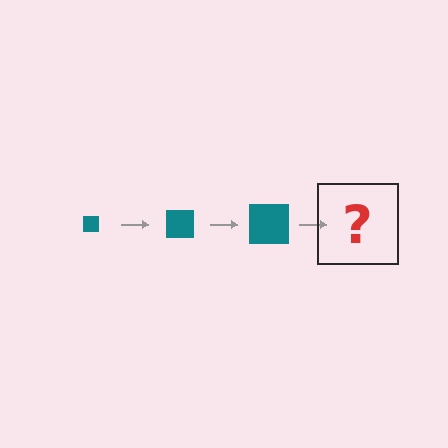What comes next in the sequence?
The next element should be a teal square, larger than the previous one.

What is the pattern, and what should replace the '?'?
The pattern is that the square gets progressively larger each step. The '?' should be a teal square, larger than the previous one.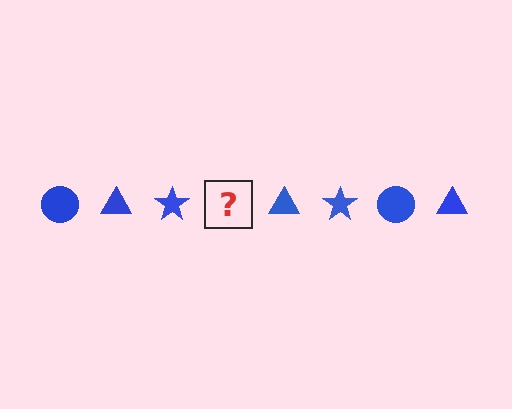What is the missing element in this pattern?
The missing element is a blue circle.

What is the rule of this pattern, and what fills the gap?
The rule is that the pattern cycles through circle, triangle, star shapes in blue. The gap should be filled with a blue circle.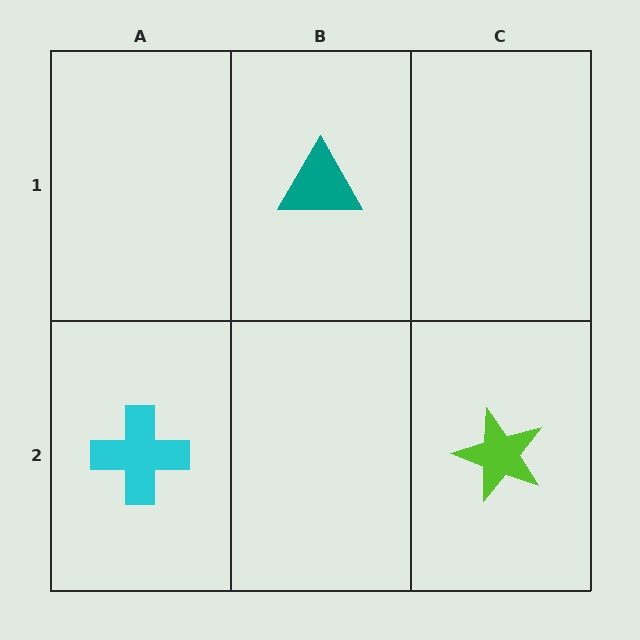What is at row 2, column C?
A lime star.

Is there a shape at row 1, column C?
No, that cell is empty.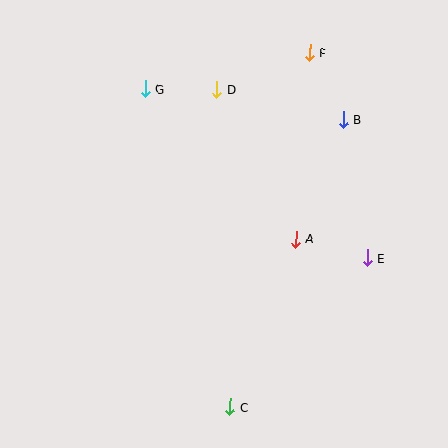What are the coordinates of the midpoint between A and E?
The midpoint between A and E is at (332, 248).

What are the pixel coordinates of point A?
Point A is at (296, 239).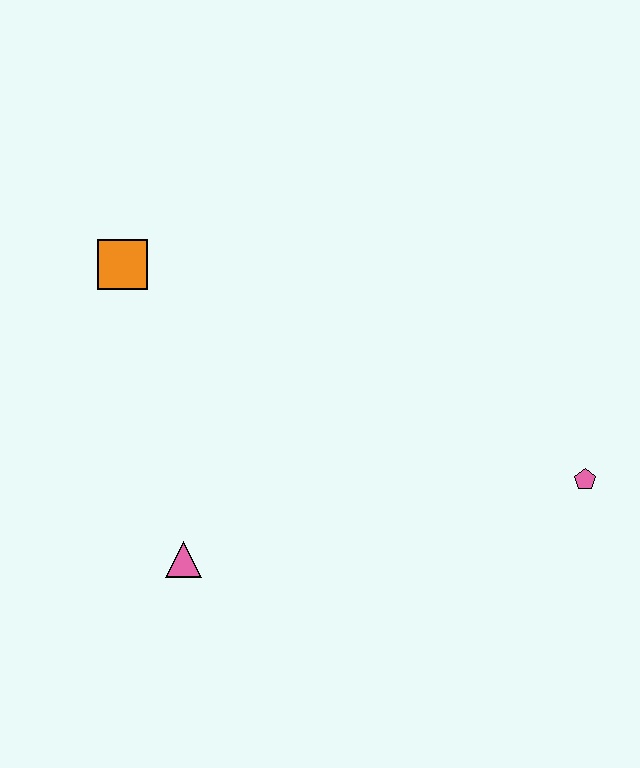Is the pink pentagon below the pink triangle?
No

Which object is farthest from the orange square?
The pink pentagon is farthest from the orange square.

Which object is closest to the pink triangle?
The orange square is closest to the pink triangle.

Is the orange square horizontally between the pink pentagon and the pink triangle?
No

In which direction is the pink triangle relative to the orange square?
The pink triangle is below the orange square.